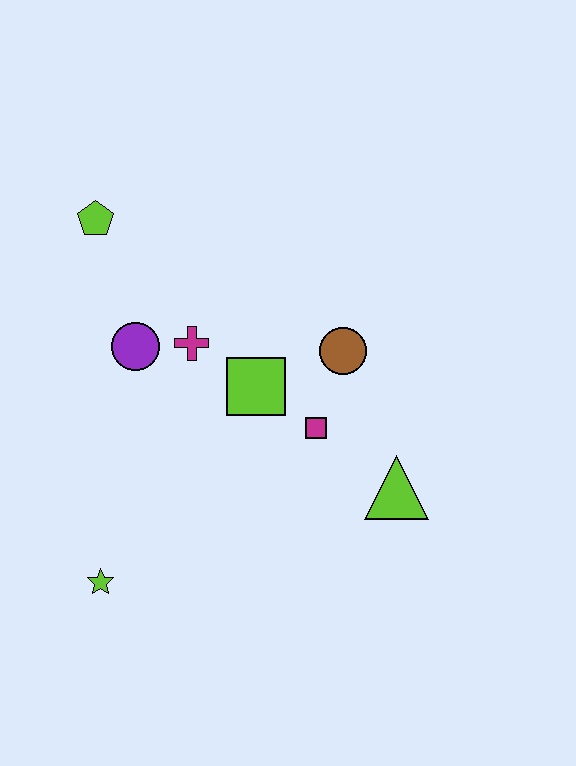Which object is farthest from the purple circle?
The lime triangle is farthest from the purple circle.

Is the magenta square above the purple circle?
No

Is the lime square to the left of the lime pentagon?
No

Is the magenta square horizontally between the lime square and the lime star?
No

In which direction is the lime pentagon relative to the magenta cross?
The lime pentagon is above the magenta cross.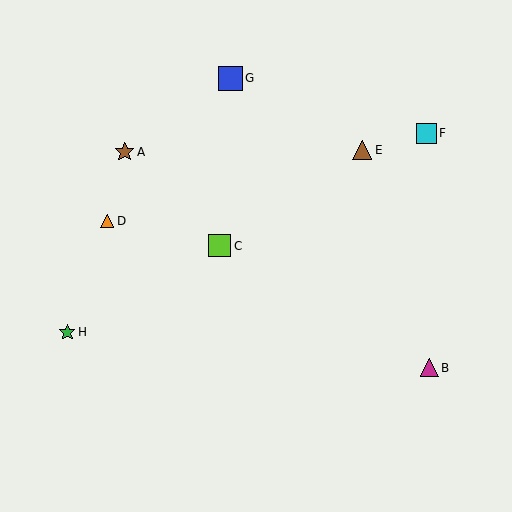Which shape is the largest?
The blue square (labeled G) is the largest.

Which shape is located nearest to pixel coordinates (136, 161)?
The brown star (labeled A) at (125, 152) is nearest to that location.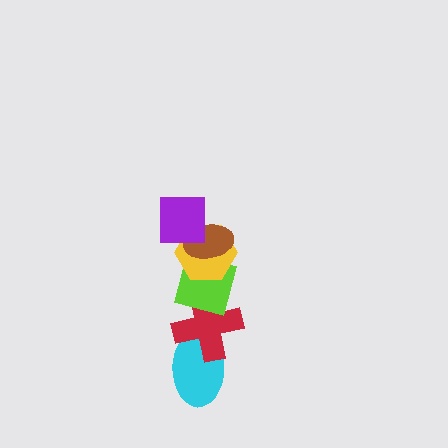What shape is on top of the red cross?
The lime diamond is on top of the red cross.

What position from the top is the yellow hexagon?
The yellow hexagon is 3rd from the top.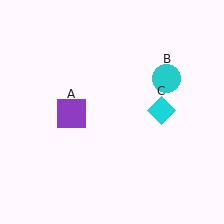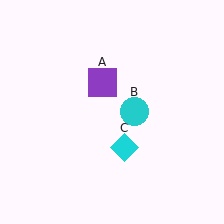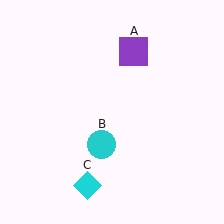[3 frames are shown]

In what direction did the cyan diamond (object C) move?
The cyan diamond (object C) moved down and to the left.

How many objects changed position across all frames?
3 objects changed position: purple square (object A), cyan circle (object B), cyan diamond (object C).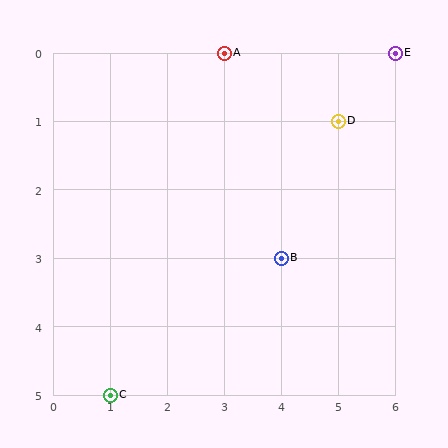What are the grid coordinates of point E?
Point E is at grid coordinates (6, 0).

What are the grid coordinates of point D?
Point D is at grid coordinates (5, 1).